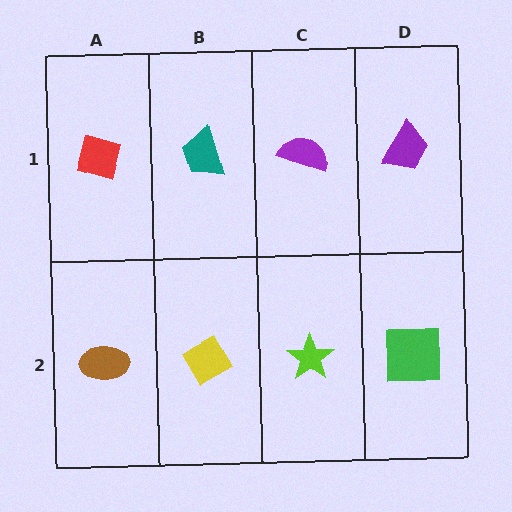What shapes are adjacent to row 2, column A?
A red diamond (row 1, column A), a yellow diamond (row 2, column B).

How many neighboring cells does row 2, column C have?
3.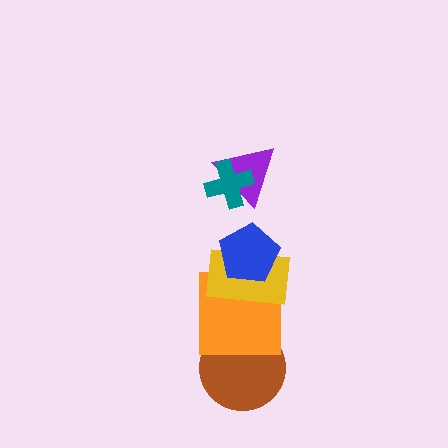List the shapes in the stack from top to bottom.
From top to bottom: the teal cross, the purple triangle, the blue pentagon, the yellow rectangle, the orange square, the brown circle.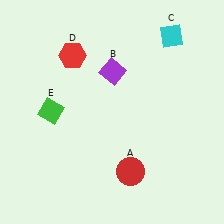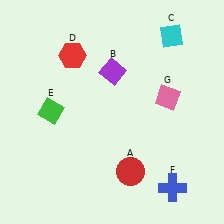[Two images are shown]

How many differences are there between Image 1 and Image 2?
There are 2 differences between the two images.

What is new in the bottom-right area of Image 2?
A blue cross (F) was added in the bottom-right area of Image 2.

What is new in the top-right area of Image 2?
A pink diamond (G) was added in the top-right area of Image 2.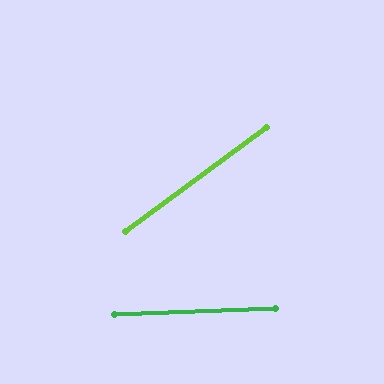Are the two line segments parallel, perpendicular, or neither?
Neither parallel nor perpendicular — they differ by about 34°.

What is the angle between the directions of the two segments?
Approximately 34 degrees.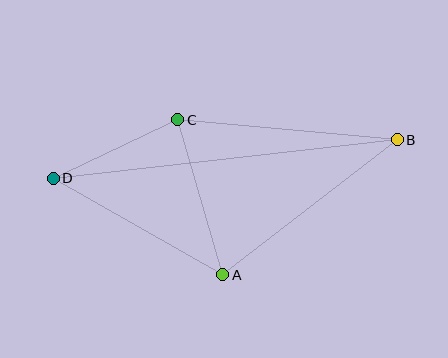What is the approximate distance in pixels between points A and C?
The distance between A and C is approximately 161 pixels.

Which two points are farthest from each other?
Points B and D are farthest from each other.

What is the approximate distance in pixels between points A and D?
The distance between A and D is approximately 195 pixels.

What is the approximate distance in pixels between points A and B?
The distance between A and B is approximately 220 pixels.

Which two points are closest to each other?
Points C and D are closest to each other.